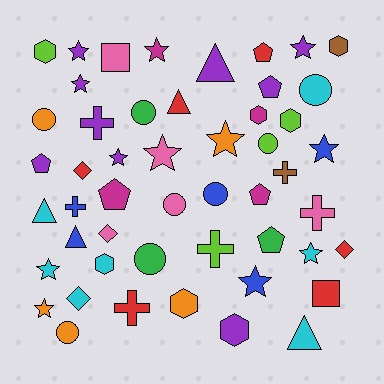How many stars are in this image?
There are 12 stars.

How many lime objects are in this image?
There are 4 lime objects.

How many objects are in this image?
There are 50 objects.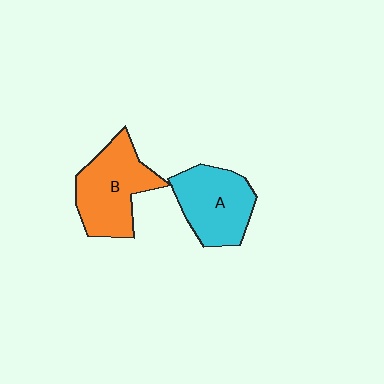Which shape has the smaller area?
Shape A (cyan).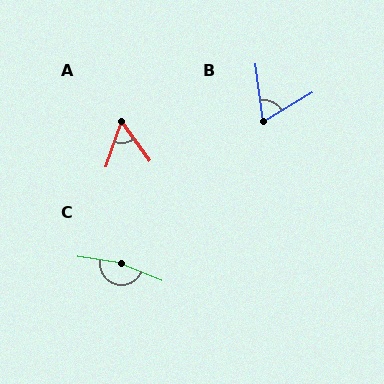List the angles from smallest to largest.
A (54°), B (67°), C (166°).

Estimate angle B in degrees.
Approximately 67 degrees.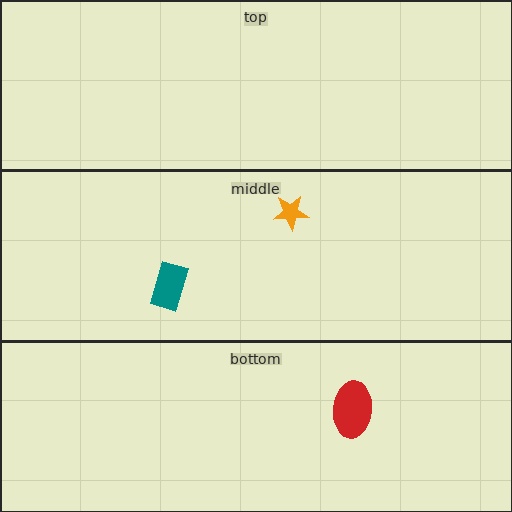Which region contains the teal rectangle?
The middle region.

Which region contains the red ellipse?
The bottom region.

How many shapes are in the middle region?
2.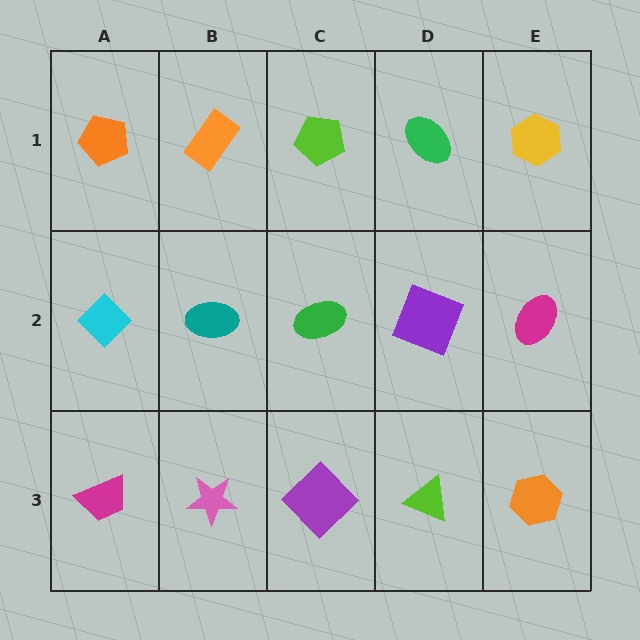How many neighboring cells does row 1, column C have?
3.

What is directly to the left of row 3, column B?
A magenta trapezoid.